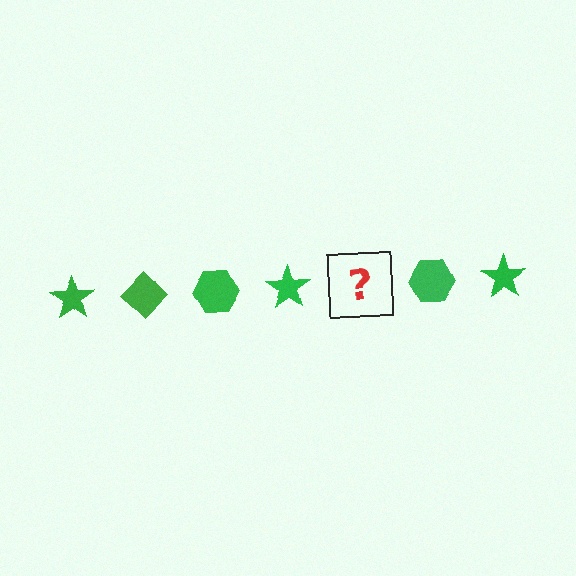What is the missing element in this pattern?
The missing element is a green diamond.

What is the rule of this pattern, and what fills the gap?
The rule is that the pattern cycles through star, diamond, hexagon shapes in green. The gap should be filled with a green diamond.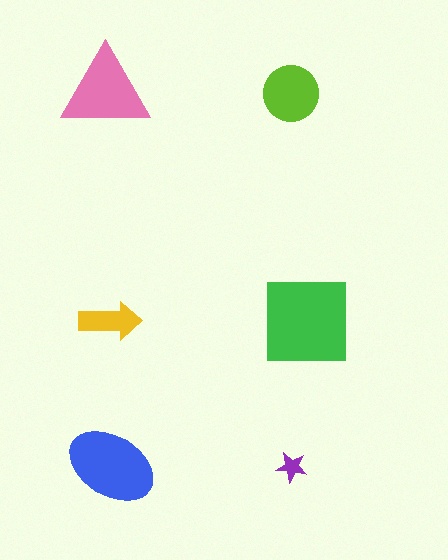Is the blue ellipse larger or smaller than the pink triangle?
Larger.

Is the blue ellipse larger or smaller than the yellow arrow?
Larger.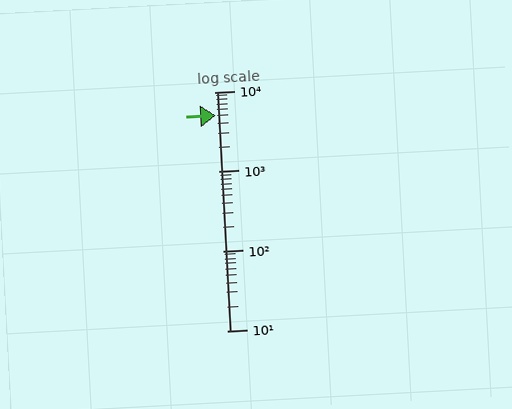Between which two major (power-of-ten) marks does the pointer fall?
The pointer is between 1000 and 10000.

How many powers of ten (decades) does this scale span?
The scale spans 3 decades, from 10 to 10000.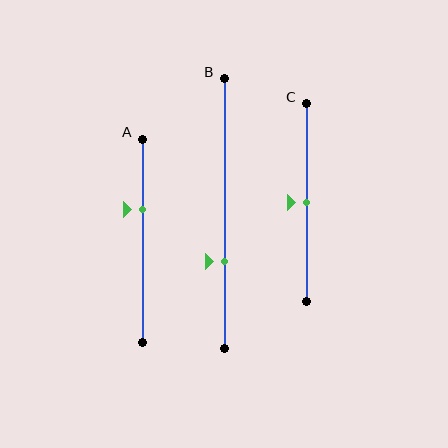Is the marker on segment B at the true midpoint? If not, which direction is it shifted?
No, the marker on segment B is shifted downward by about 18% of the segment length.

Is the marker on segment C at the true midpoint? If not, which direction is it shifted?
Yes, the marker on segment C is at the true midpoint.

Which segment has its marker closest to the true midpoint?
Segment C has its marker closest to the true midpoint.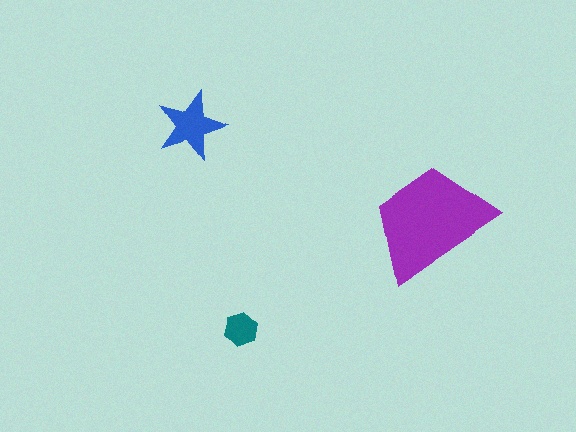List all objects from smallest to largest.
The teal hexagon, the blue star, the purple trapezoid.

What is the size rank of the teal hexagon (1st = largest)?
3rd.